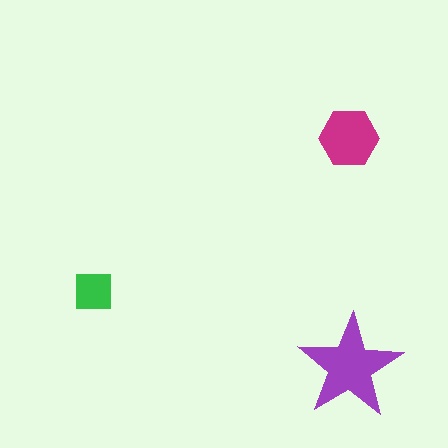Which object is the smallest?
The green square.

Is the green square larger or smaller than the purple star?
Smaller.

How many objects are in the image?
There are 3 objects in the image.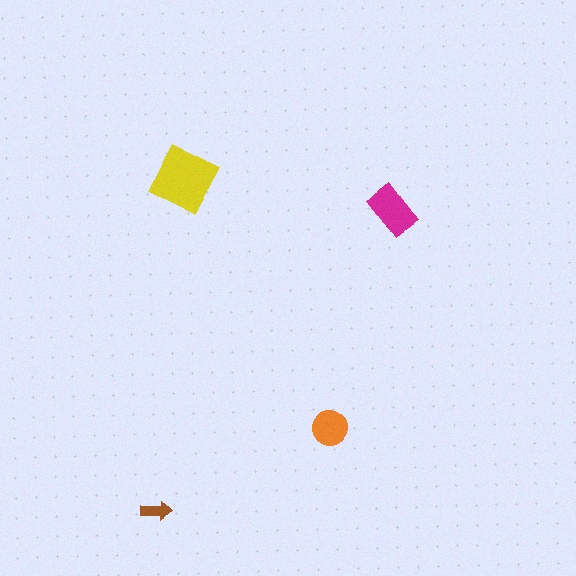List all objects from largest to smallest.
The yellow square, the magenta rectangle, the orange circle, the brown arrow.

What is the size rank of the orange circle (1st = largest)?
3rd.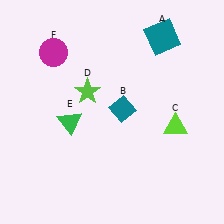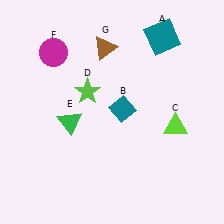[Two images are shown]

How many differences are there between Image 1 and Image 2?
There is 1 difference between the two images.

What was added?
A brown triangle (G) was added in Image 2.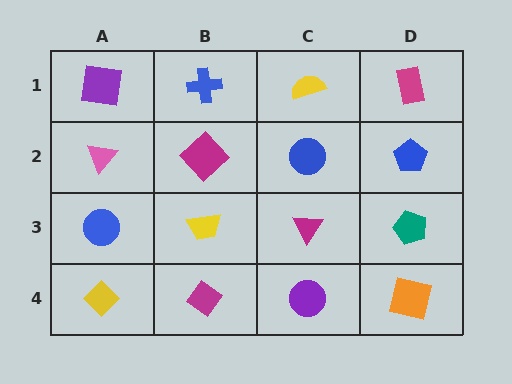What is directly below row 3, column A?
A yellow diamond.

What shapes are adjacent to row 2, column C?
A yellow semicircle (row 1, column C), a magenta triangle (row 3, column C), a magenta diamond (row 2, column B), a blue pentagon (row 2, column D).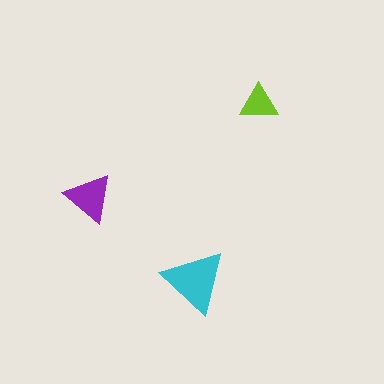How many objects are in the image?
There are 3 objects in the image.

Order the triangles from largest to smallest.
the cyan one, the purple one, the lime one.